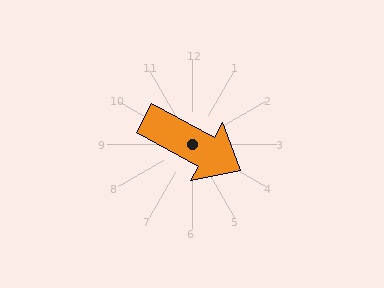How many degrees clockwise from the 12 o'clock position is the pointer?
Approximately 119 degrees.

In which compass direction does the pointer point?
Southeast.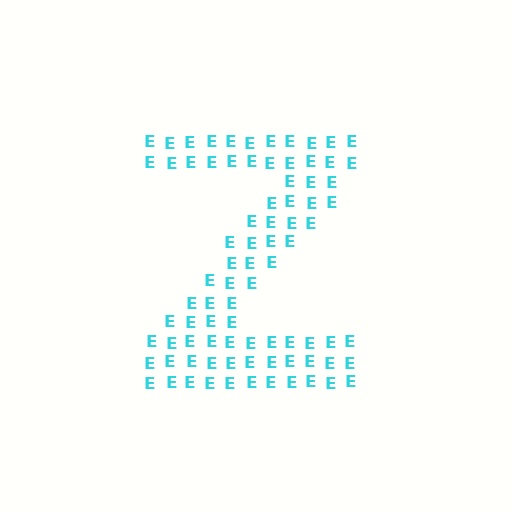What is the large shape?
The large shape is the letter Z.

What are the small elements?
The small elements are letter E's.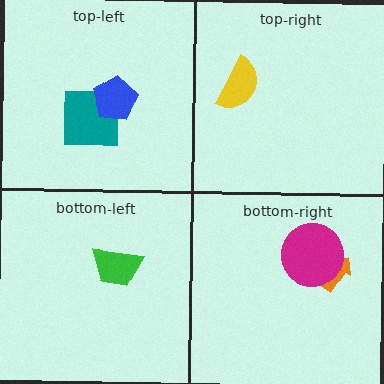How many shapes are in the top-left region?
2.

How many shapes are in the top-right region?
1.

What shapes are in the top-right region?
The yellow semicircle.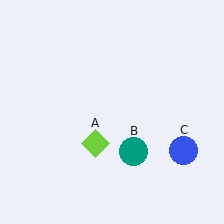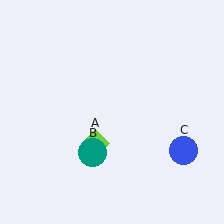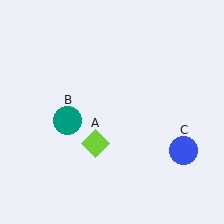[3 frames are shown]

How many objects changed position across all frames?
1 object changed position: teal circle (object B).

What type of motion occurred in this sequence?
The teal circle (object B) rotated clockwise around the center of the scene.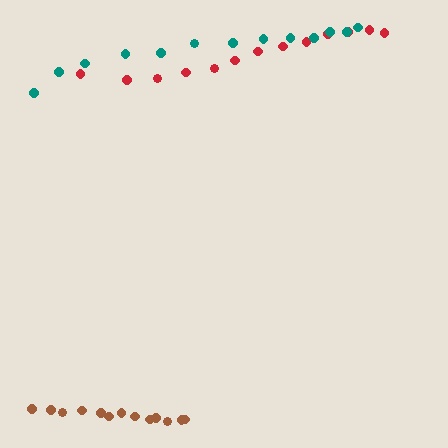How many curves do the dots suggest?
There are 3 distinct paths.